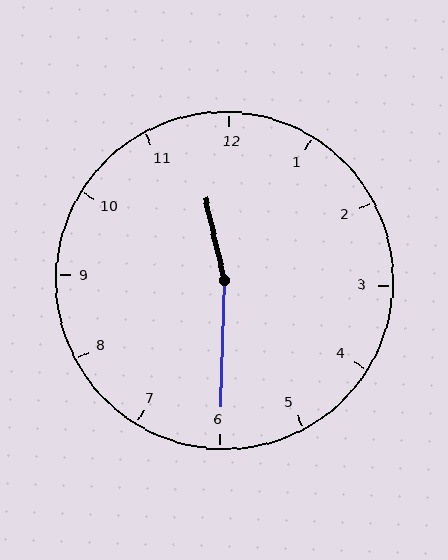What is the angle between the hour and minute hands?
Approximately 165 degrees.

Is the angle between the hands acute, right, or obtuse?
It is obtuse.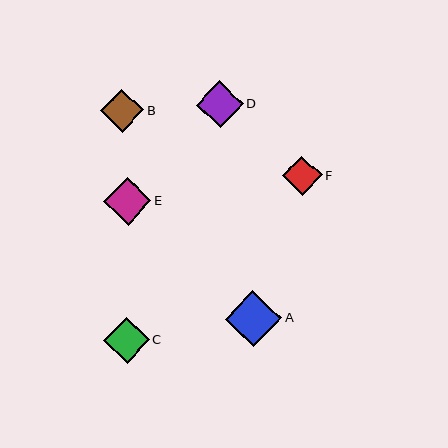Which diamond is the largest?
Diamond A is the largest with a size of approximately 56 pixels.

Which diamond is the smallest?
Diamond F is the smallest with a size of approximately 39 pixels.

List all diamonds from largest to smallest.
From largest to smallest: A, E, D, C, B, F.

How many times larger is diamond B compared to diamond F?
Diamond B is approximately 1.1 times the size of diamond F.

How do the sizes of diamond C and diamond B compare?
Diamond C and diamond B are approximately the same size.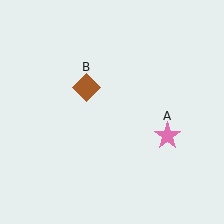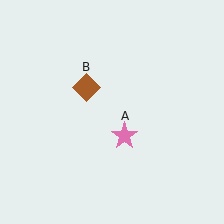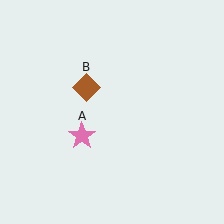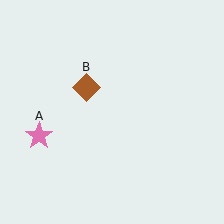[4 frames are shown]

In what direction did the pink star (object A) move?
The pink star (object A) moved left.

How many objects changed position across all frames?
1 object changed position: pink star (object A).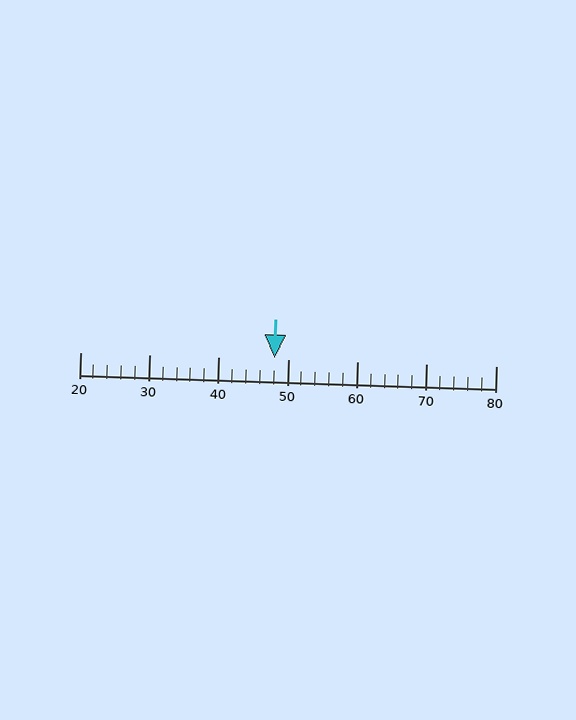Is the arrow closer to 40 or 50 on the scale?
The arrow is closer to 50.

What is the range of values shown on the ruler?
The ruler shows values from 20 to 80.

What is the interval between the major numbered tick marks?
The major tick marks are spaced 10 units apart.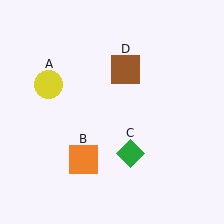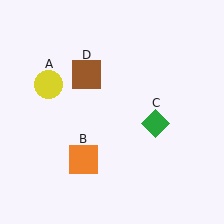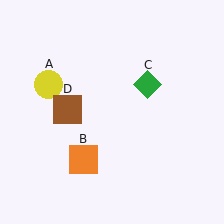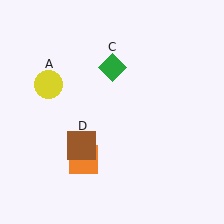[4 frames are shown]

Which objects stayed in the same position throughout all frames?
Yellow circle (object A) and orange square (object B) remained stationary.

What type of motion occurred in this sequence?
The green diamond (object C), brown square (object D) rotated counterclockwise around the center of the scene.